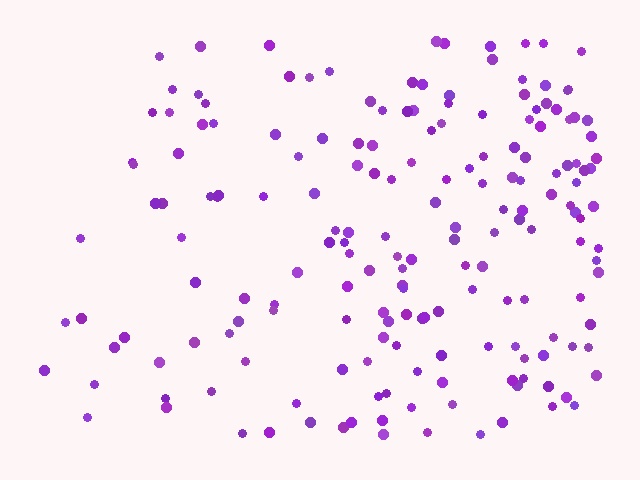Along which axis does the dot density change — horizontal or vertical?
Horizontal.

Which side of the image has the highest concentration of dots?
The right.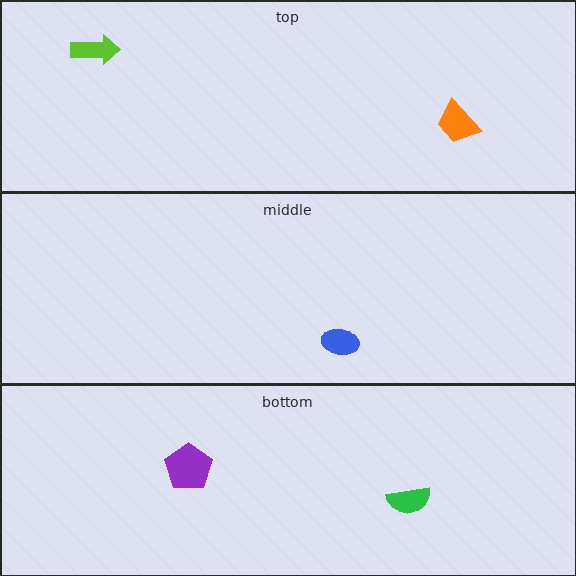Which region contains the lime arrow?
The top region.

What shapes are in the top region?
The orange trapezoid, the lime arrow.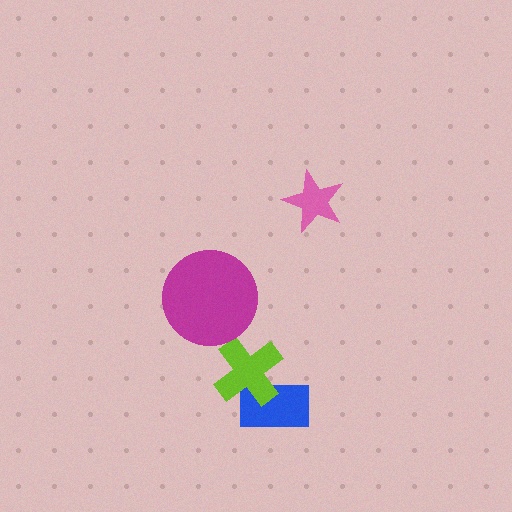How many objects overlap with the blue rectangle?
1 object overlaps with the blue rectangle.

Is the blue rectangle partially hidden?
Yes, it is partially covered by another shape.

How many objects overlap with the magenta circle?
0 objects overlap with the magenta circle.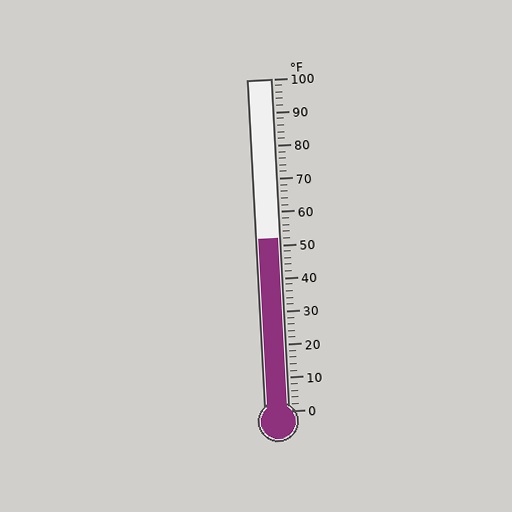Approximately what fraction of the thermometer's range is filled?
The thermometer is filled to approximately 50% of its range.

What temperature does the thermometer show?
The thermometer shows approximately 52°F.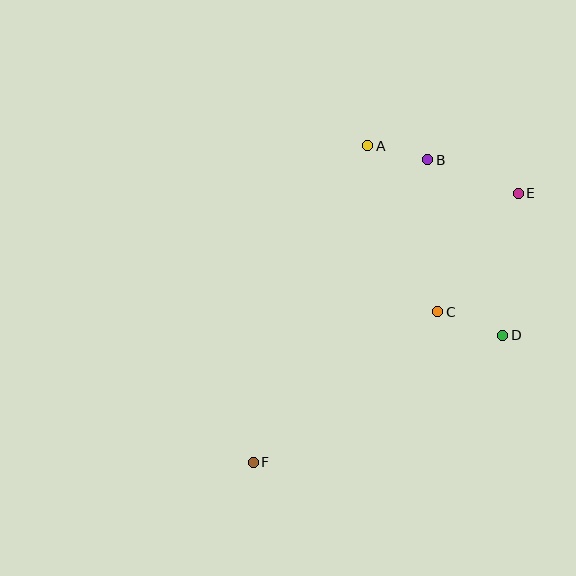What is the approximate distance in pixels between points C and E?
The distance between C and E is approximately 143 pixels.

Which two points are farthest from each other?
Points E and F are farthest from each other.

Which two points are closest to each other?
Points A and B are closest to each other.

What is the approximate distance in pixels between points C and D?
The distance between C and D is approximately 69 pixels.